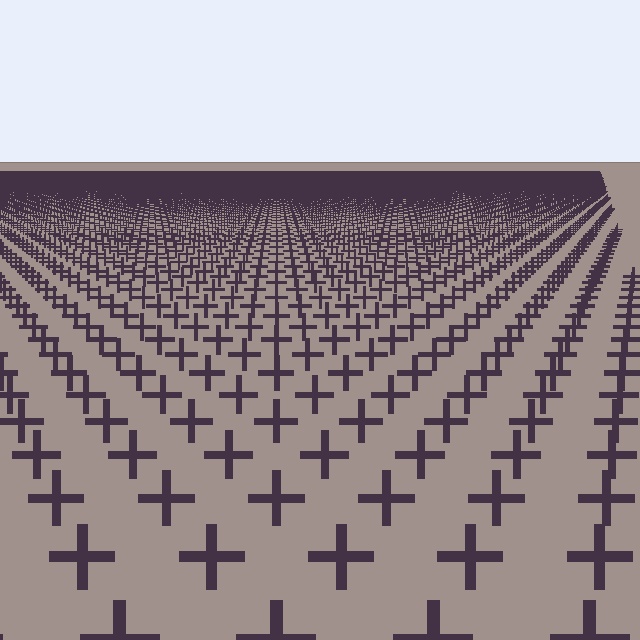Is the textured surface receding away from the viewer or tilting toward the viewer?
The surface is receding away from the viewer. Texture elements get smaller and denser toward the top.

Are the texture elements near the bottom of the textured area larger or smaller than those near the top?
Larger. Near the bottom, elements are closer to the viewer and appear at a bigger on-screen size.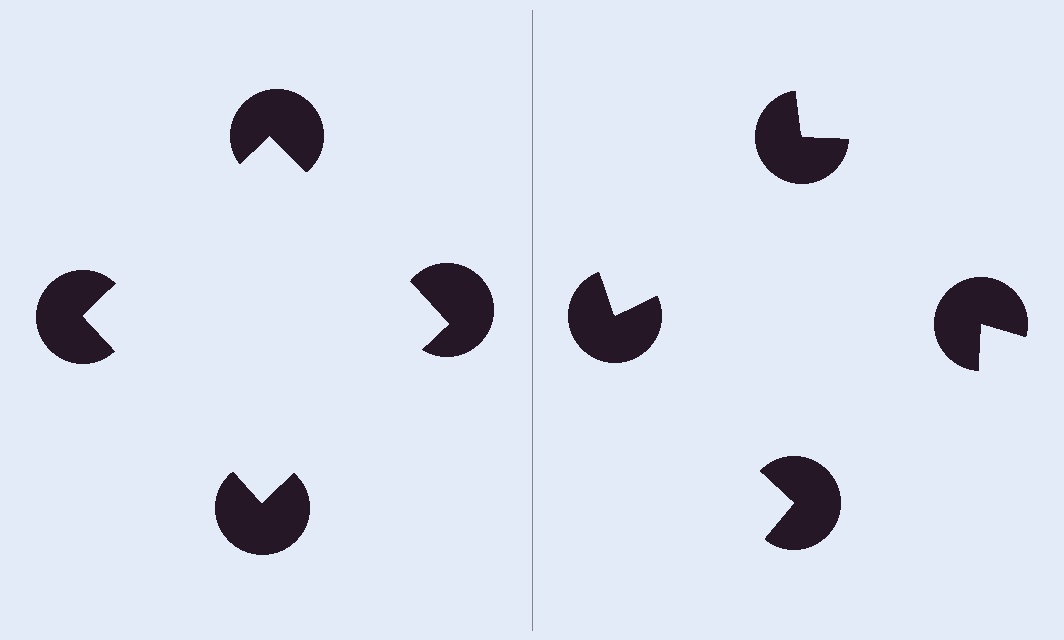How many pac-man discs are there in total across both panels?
8 — 4 on each side.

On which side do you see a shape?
An illusory square appears on the left side. On the right side the wedge cuts are rotated, so no coherent shape forms.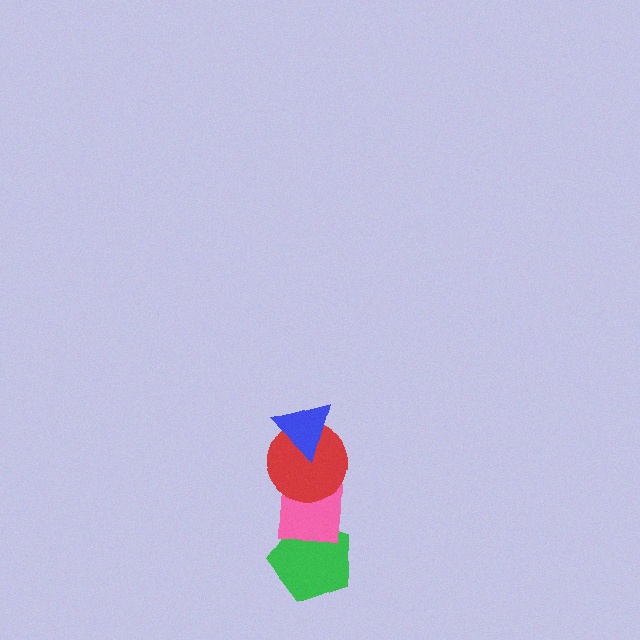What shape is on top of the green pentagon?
The pink square is on top of the green pentagon.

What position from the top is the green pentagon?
The green pentagon is 4th from the top.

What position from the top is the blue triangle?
The blue triangle is 1st from the top.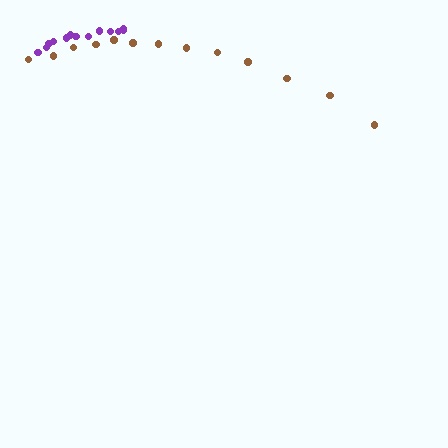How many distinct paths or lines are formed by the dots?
There are 2 distinct paths.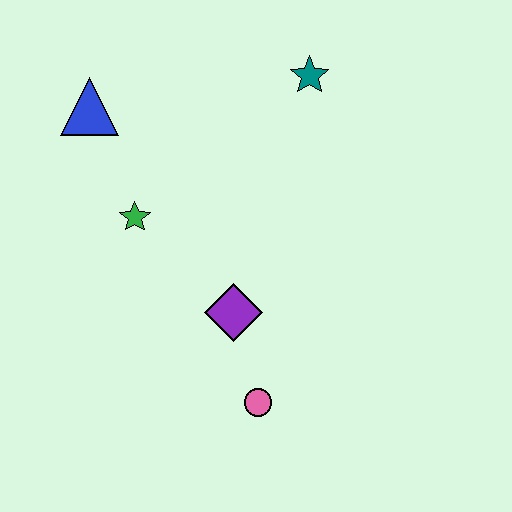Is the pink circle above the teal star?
No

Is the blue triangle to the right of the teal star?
No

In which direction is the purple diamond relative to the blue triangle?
The purple diamond is below the blue triangle.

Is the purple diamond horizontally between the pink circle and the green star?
Yes